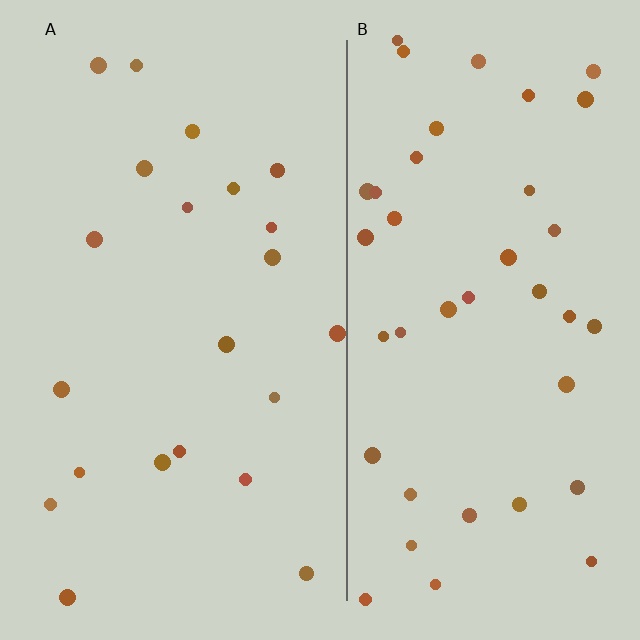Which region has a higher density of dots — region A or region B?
B (the right).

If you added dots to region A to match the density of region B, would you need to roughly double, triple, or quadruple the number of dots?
Approximately double.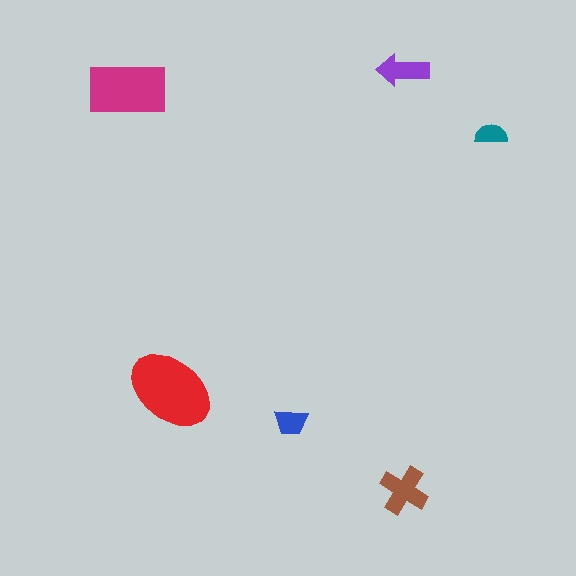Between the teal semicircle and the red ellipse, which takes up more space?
The red ellipse.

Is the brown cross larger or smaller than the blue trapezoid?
Larger.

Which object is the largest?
The red ellipse.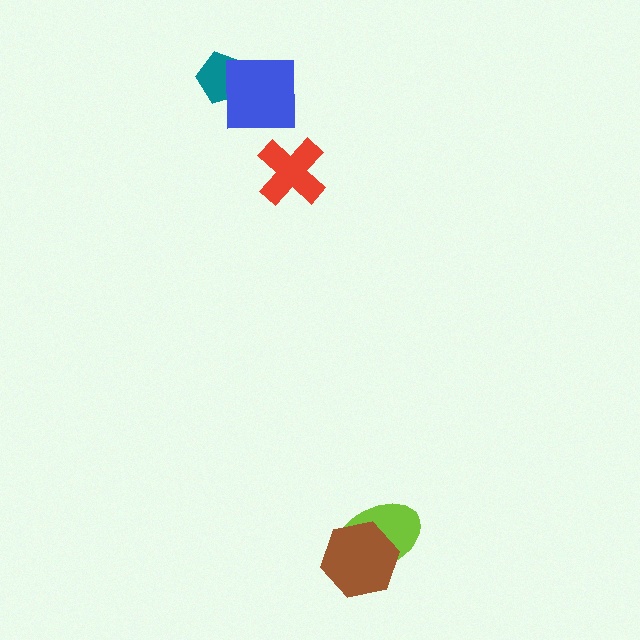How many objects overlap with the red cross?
0 objects overlap with the red cross.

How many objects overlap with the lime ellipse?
1 object overlaps with the lime ellipse.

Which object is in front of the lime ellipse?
The brown hexagon is in front of the lime ellipse.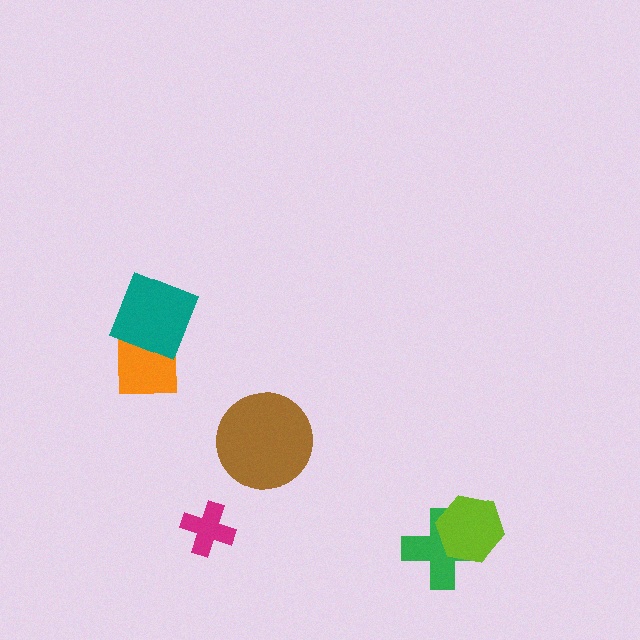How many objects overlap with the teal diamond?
1 object overlaps with the teal diamond.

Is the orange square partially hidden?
Yes, it is partially covered by another shape.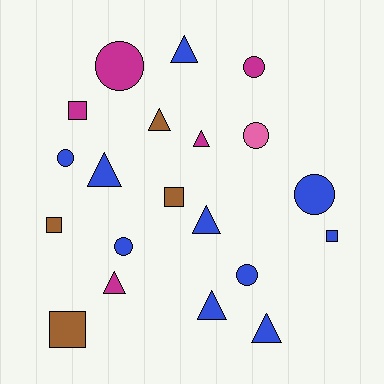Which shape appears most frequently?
Triangle, with 8 objects.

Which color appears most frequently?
Blue, with 10 objects.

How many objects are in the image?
There are 20 objects.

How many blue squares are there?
There is 1 blue square.